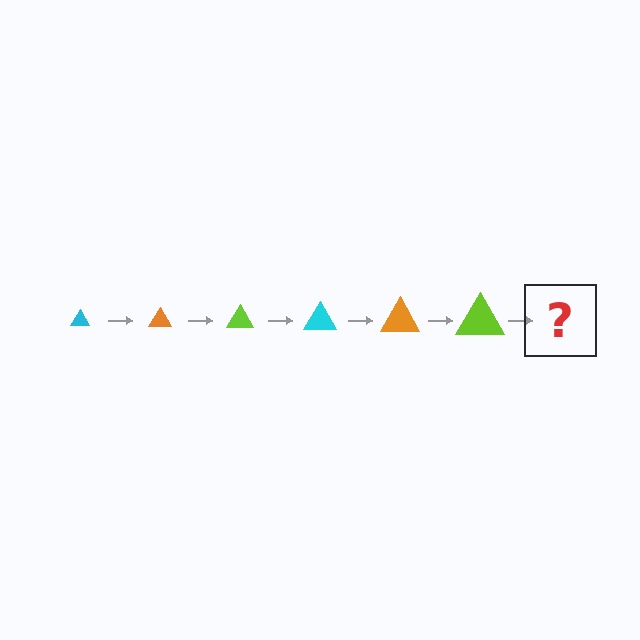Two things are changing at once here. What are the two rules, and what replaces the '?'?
The two rules are that the triangle grows larger each step and the color cycles through cyan, orange, and lime. The '?' should be a cyan triangle, larger than the previous one.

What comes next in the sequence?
The next element should be a cyan triangle, larger than the previous one.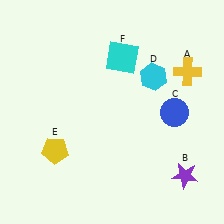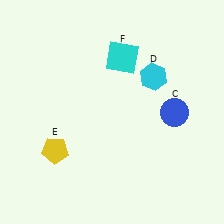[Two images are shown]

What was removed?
The yellow cross (A), the purple star (B) were removed in Image 2.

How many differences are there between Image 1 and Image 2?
There are 2 differences between the two images.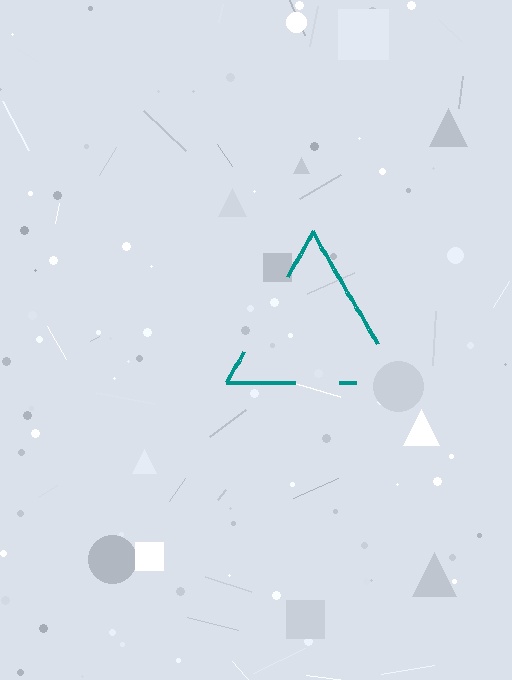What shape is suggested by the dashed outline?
The dashed outline suggests a triangle.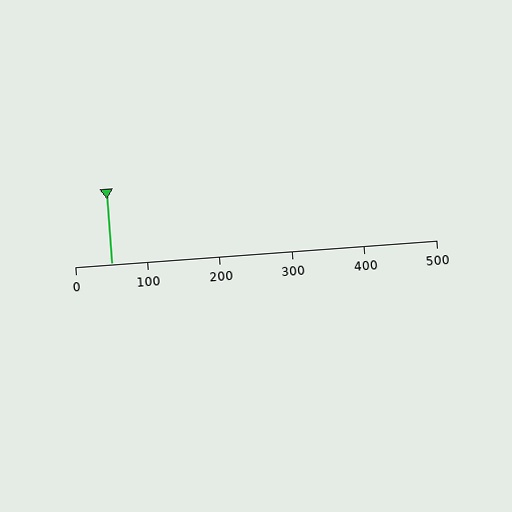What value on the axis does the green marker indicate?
The marker indicates approximately 50.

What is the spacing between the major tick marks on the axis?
The major ticks are spaced 100 apart.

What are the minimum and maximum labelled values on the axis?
The axis runs from 0 to 500.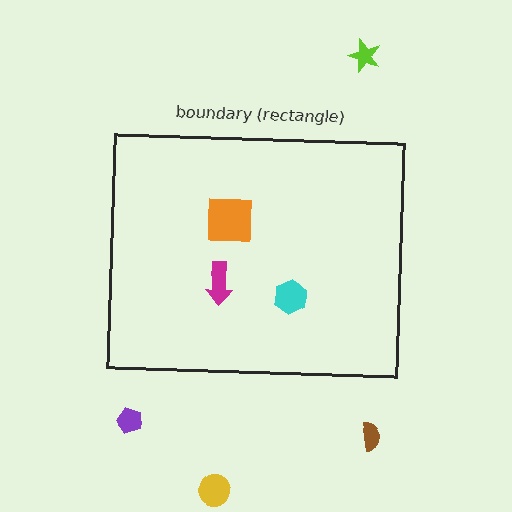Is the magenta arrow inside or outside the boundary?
Inside.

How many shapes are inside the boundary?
3 inside, 4 outside.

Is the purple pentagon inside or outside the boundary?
Outside.